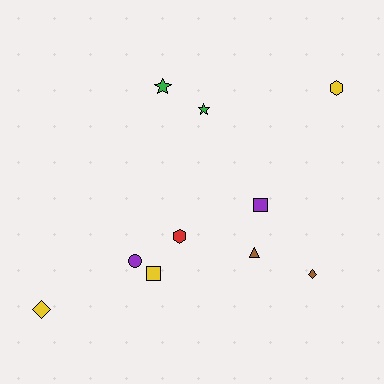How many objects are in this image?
There are 10 objects.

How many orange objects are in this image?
There are no orange objects.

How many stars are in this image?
There are 2 stars.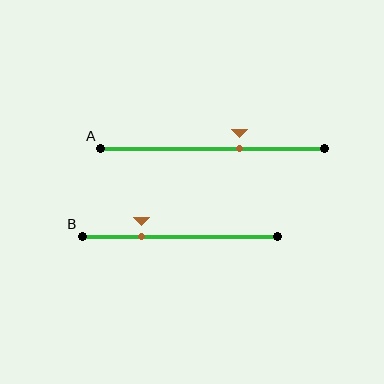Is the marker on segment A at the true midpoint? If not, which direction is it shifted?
No, the marker on segment A is shifted to the right by about 12% of the segment length.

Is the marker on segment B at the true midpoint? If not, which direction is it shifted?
No, the marker on segment B is shifted to the left by about 20% of the segment length.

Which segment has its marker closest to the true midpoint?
Segment A has its marker closest to the true midpoint.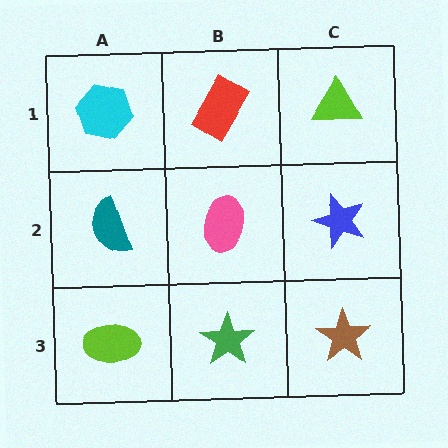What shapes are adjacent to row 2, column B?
A red rectangle (row 1, column B), a green star (row 3, column B), a teal semicircle (row 2, column A), a blue star (row 2, column C).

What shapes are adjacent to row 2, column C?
A lime triangle (row 1, column C), a brown star (row 3, column C), a pink ellipse (row 2, column B).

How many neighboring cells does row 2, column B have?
4.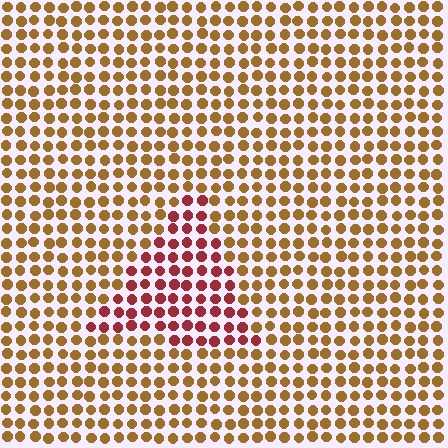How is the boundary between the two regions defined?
The boundary is defined purely by a slight shift in hue (about 44 degrees). Spacing, size, and orientation are identical on both sides.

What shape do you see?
I see a triangle.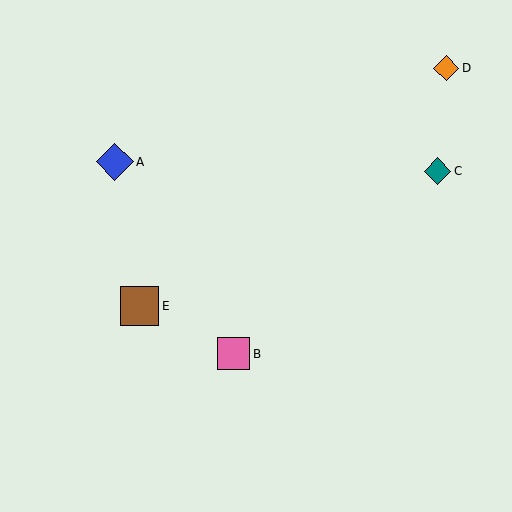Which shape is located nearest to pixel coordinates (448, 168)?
The teal diamond (labeled C) at (438, 171) is nearest to that location.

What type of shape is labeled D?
Shape D is an orange diamond.